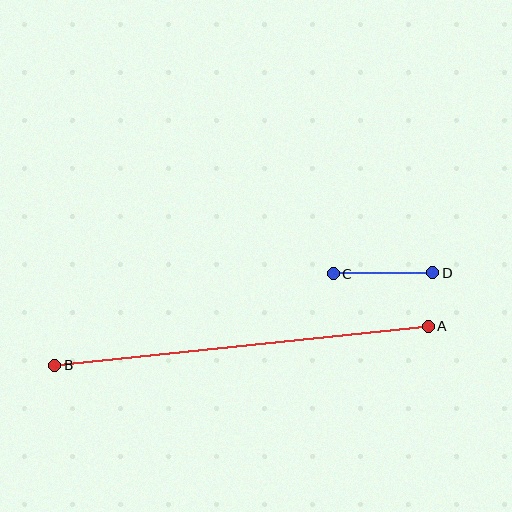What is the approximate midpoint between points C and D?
The midpoint is at approximately (383, 273) pixels.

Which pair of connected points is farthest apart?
Points A and B are farthest apart.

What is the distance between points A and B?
The distance is approximately 375 pixels.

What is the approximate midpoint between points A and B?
The midpoint is at approximately (241, 346) pixels.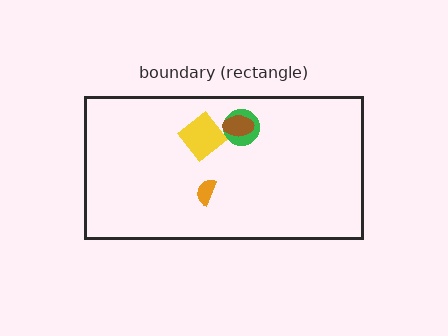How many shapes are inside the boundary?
4 inside, 0 outside.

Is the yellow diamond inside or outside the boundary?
Inside.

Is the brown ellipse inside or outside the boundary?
Inside.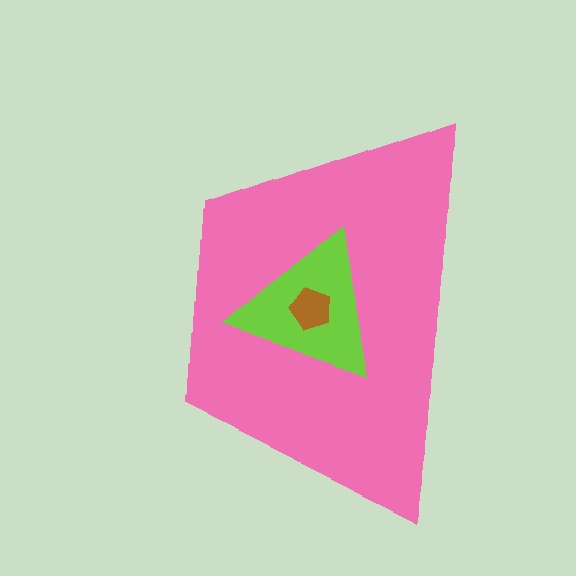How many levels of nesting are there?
3.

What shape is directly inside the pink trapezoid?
The lime triangle.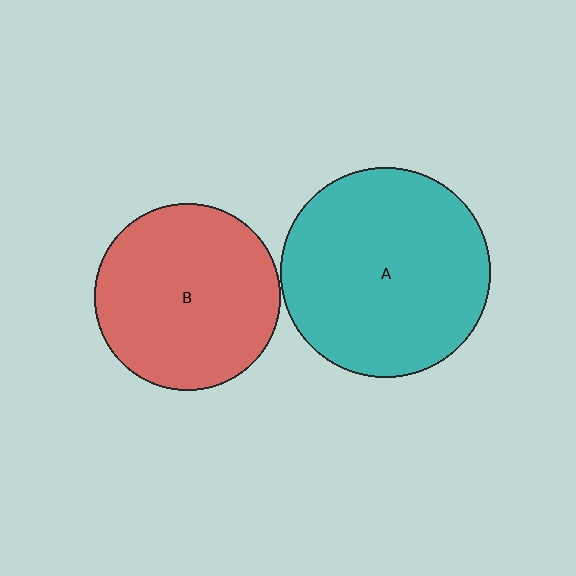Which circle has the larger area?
Circle A (teal).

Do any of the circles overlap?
No, none of the circles overlap.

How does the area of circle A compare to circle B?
Approximately 1.3 times.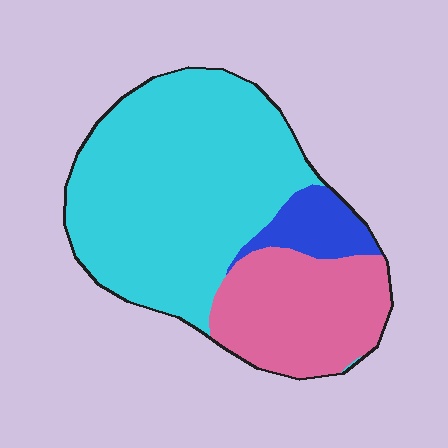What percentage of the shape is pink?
Pink covers 28% of the shape.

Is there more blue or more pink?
Pink.